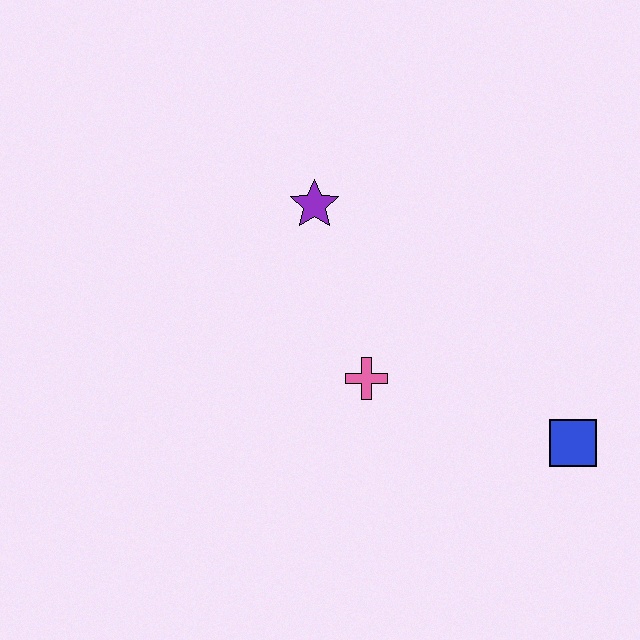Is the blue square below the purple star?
Yes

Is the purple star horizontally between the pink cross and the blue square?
No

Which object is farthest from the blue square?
The purple star is farthest from the blue square.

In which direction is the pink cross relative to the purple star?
The pink cross is below the purple star.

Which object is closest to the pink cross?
The purple star is closest to the pink cross.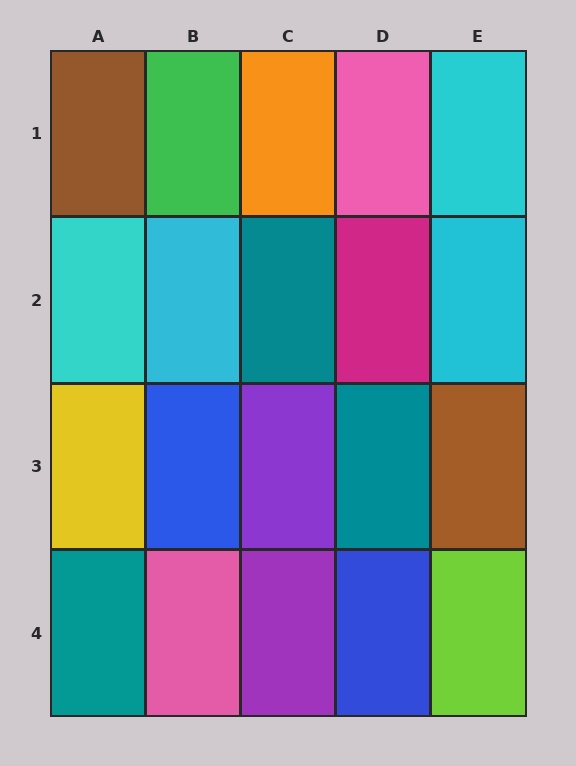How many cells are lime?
1 cell is lime.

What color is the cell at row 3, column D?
Teal.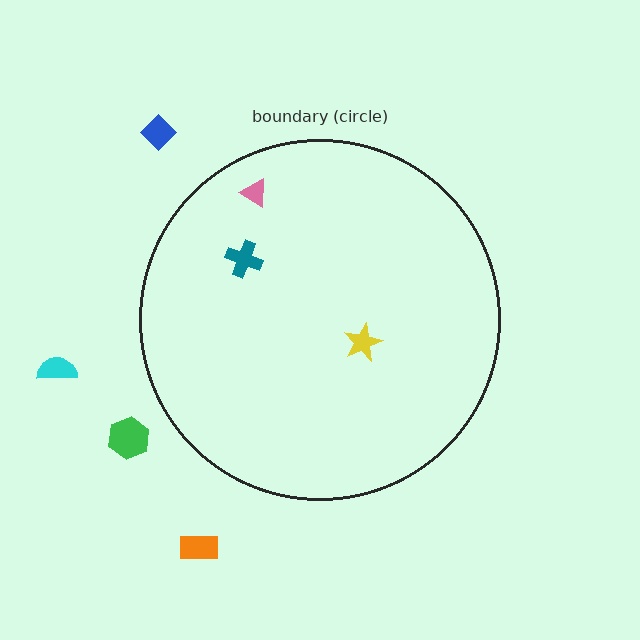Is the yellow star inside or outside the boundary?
Inside.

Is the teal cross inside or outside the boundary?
Inside.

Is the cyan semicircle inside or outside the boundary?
Outside.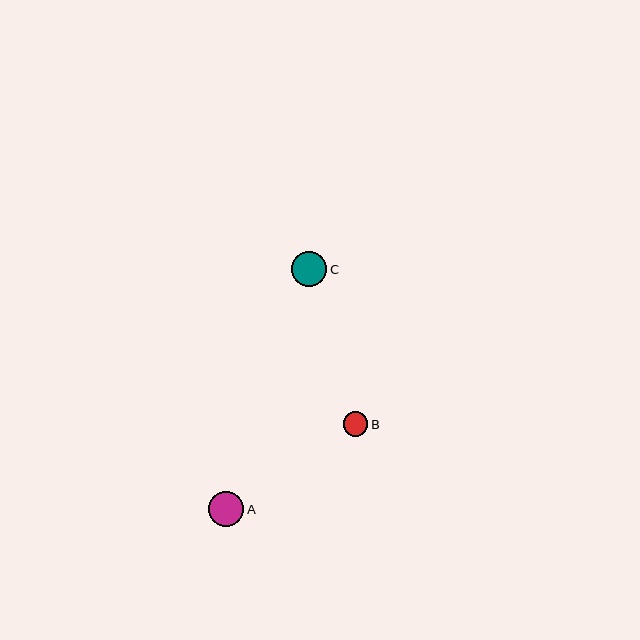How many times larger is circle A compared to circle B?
Circle A is approximately 1.4 times the size of circle B.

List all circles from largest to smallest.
From largest to smallest: A, C, B.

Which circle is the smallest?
Circle B is the smallest with a size of approximately 25 pixels.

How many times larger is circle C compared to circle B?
Circle C is approximately 1.4 times the size of circle B.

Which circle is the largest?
Circle A is the largest with a size of approximately 35 pixels.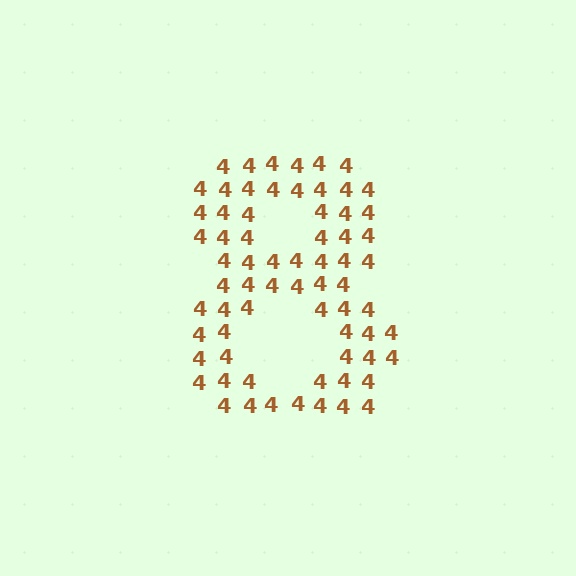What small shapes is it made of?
It is made of small digit 4's.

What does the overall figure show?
The overall figure shows the digit 8.